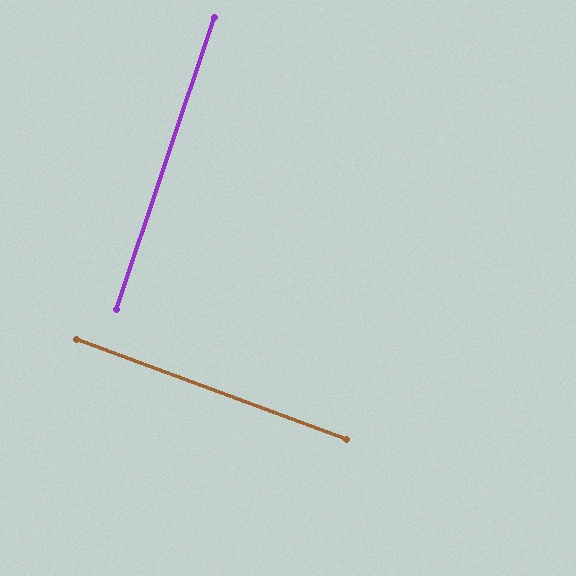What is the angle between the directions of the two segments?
Approximately 88 degrees.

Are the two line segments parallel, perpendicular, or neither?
Perpendicular — they meet at approximately 88°.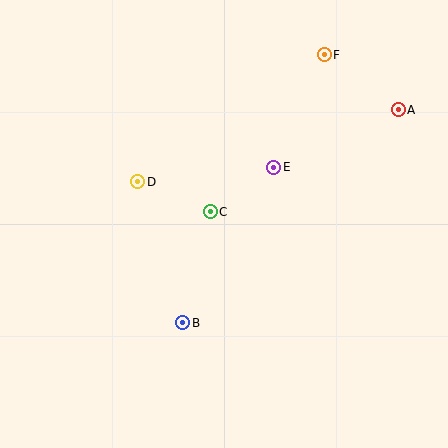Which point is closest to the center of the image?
Point C at (210, 212) is closest to the center.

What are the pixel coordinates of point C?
Point C is at (210, 212).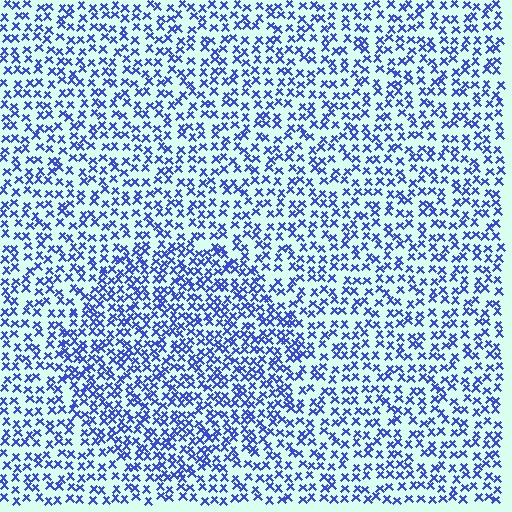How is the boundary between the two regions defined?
The boundary is defined by a change in element density (approximately 1.5x ratio). All elements are the same color, size, and shape.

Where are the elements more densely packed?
The elements are more densely packed inside the circle boundary.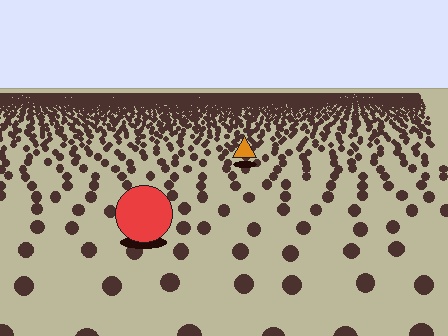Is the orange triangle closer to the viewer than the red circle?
No. The red circle is closer — you can tell from the texture gradient: the ground texture is coarser near it.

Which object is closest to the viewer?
The red circle is closest. The texture marks near it are larger and more spread out.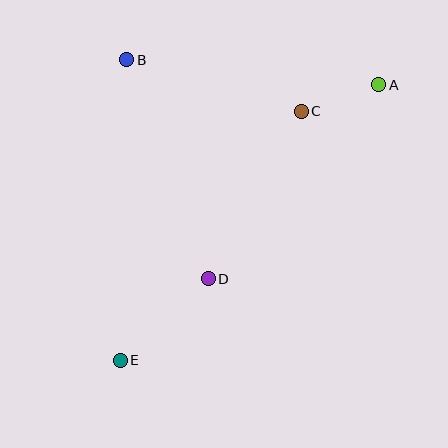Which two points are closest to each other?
Points A and C are closest to each other.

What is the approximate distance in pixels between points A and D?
The distance between A and D is approximately 258 pixels.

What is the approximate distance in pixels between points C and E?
The distance between C and E is approximately 308 pixels.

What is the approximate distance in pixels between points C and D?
The distance between C and D is approximately 191 pixels.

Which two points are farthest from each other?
Points A and E are farthest from each other.